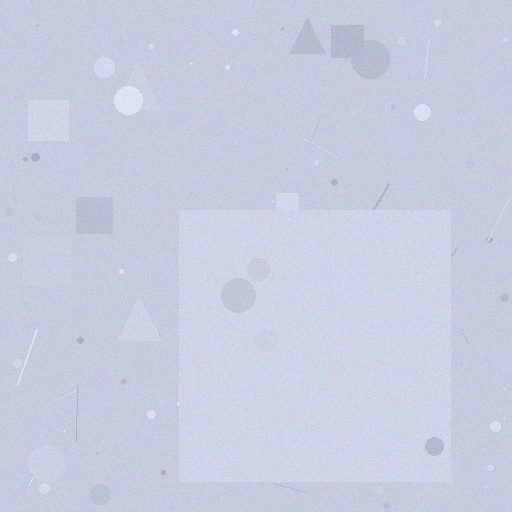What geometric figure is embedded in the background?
A square is embedded in the background.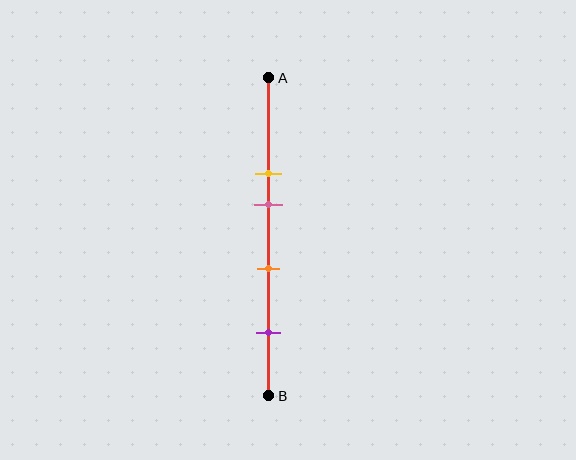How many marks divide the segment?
There are 4 marks dividing the segment.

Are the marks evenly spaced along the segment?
No, the marks are not evenly spaced.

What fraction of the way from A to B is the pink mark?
The pink mark is approximately 40% (0.4) of the way from A to B.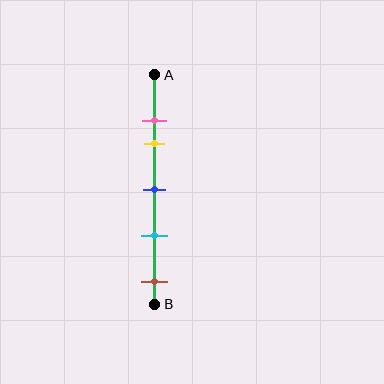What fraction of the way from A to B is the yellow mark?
The yellow mark is approximately 30% (0.3) of the way from A to B.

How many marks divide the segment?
There are 5 marks dividing the segment.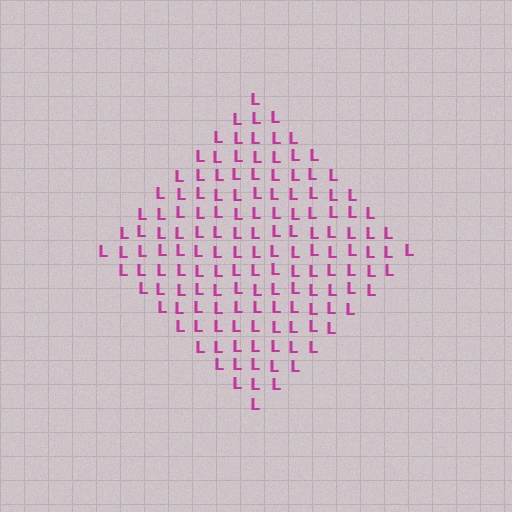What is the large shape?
The large shape is a diamond.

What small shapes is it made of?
It is made of small letter L's.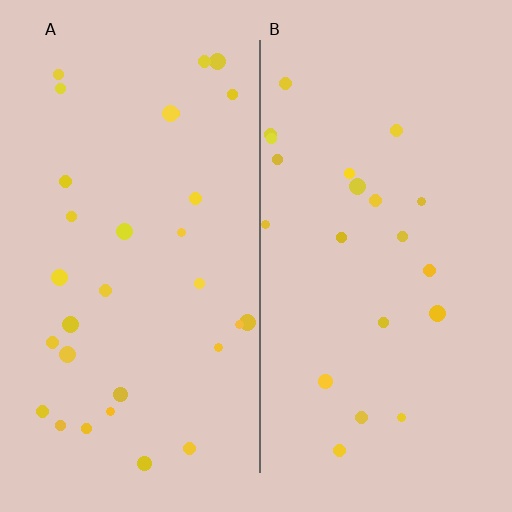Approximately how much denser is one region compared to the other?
Approximately 1.4× — region A over region B.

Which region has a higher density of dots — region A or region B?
A (the left).